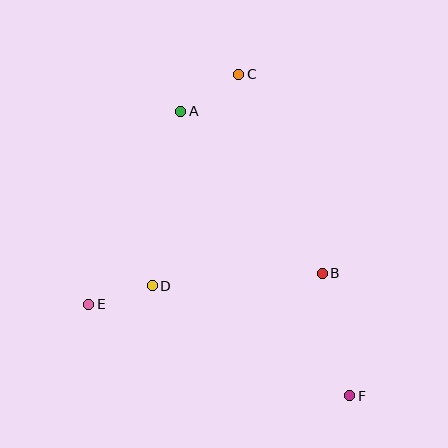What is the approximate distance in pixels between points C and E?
The distance between C and E is approximately 275 pixels.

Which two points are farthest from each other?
Points C and F are farthest from each other.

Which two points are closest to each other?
Points D and E are closest to each other.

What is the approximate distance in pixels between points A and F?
The distance between A and F is approximately 331 pixels.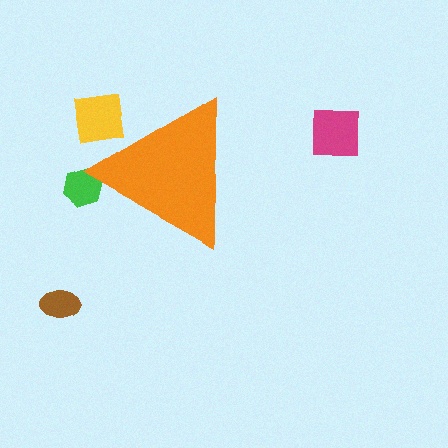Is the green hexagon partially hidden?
Yes, the green hexagon is partially hidden behind the orange triangle.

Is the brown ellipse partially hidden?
No, the brown ellipse is fully visible.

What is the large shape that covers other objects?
An orange triangle.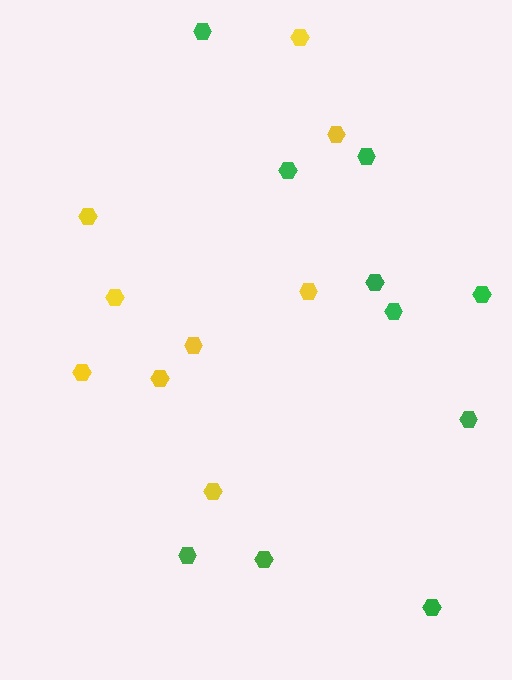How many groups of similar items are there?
There are 2 groups: one group of yellow hexagons (9) and one group of green hexagons (10).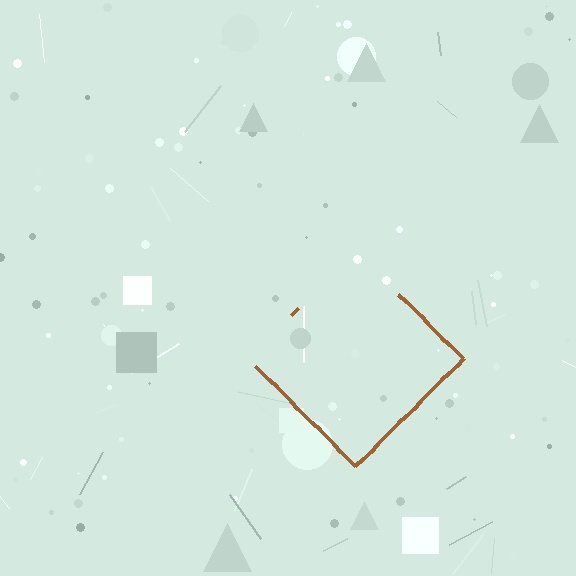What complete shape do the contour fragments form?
The contour fragments form a diamond.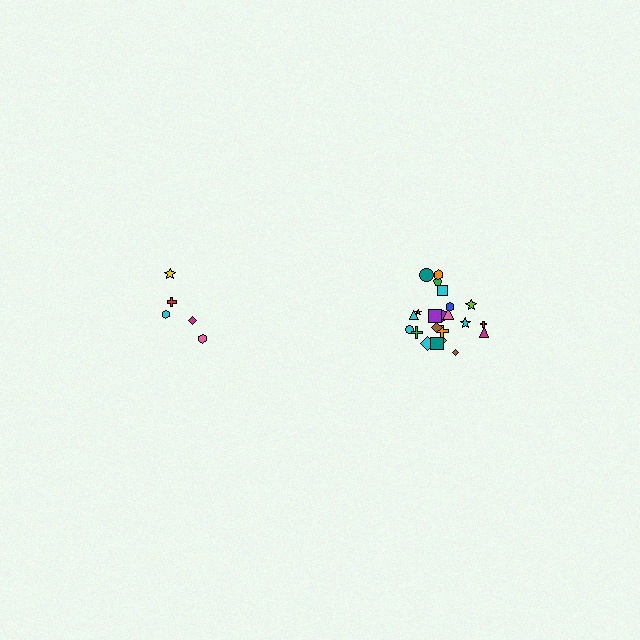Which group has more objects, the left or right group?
The right group.